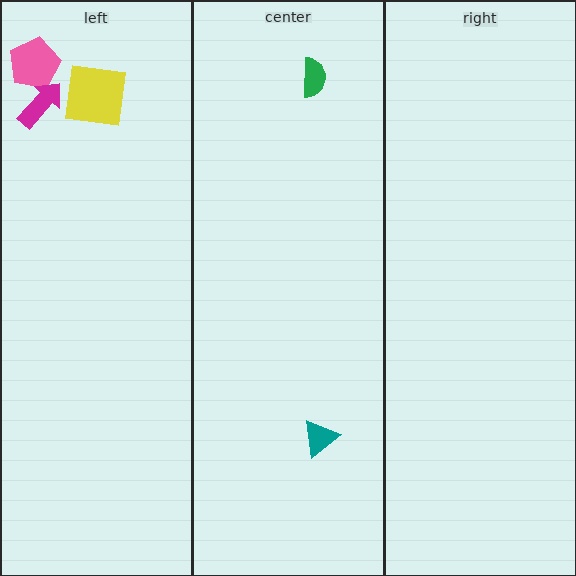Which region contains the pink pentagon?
The left region.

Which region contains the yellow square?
The left region.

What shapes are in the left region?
The yellow square, the pink pentagon, the magenta arrow.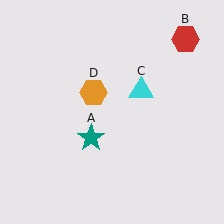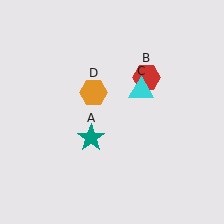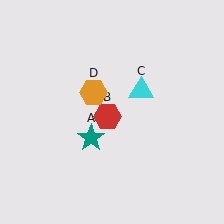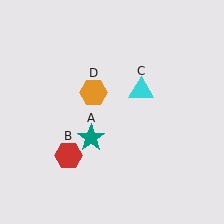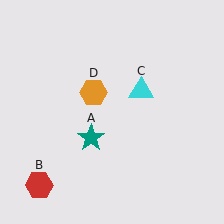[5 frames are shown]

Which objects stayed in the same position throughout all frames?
Teal star (object A) and cyan triangle (object C) and orange hexagon (object D) remained stationary.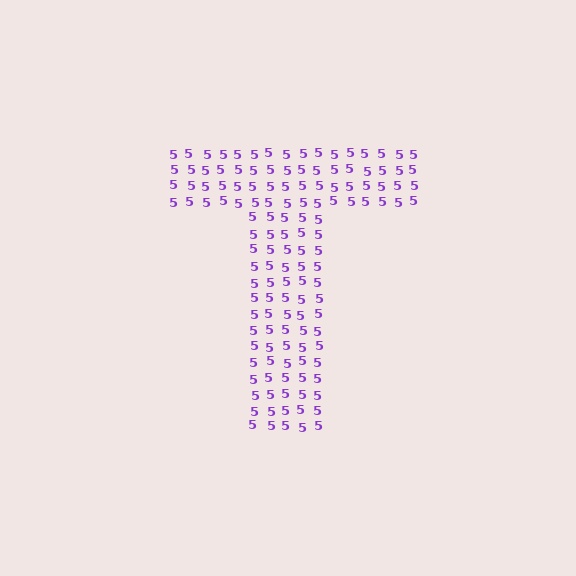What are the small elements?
The small elements are digit 5's.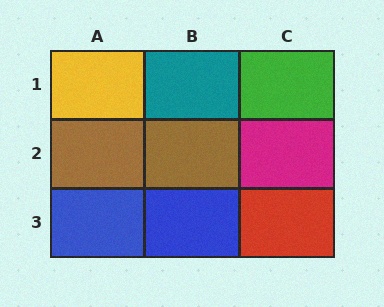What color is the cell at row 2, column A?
Brown.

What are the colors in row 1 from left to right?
Yellow, teal, green.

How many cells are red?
1 cell is red.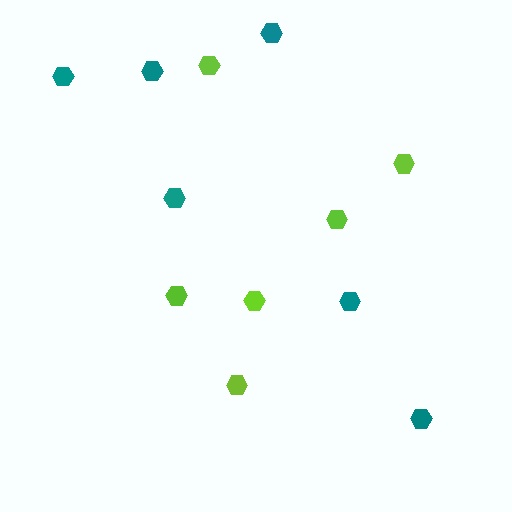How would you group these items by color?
There are 2 groups: one group of teal hexagons (6) and one group of lime hexagons (6).